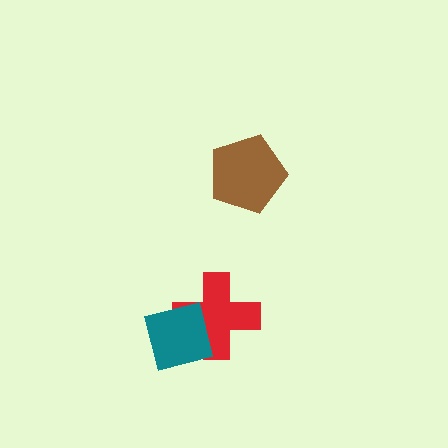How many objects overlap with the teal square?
1 object overlaps with the teal square.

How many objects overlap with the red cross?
1 object overlaps with the red cross.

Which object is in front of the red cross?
The teal square is in front of the red cross.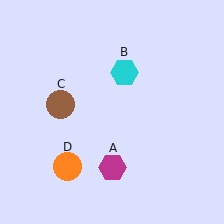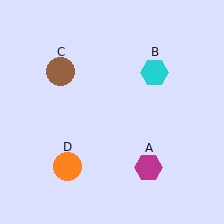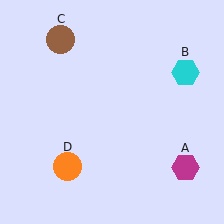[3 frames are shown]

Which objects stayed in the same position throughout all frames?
Orange circle (object D) remained stationary.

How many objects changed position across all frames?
3 objects changed position: magenta hexagon (object A), cyan hexagon (object B), brown circle (object C).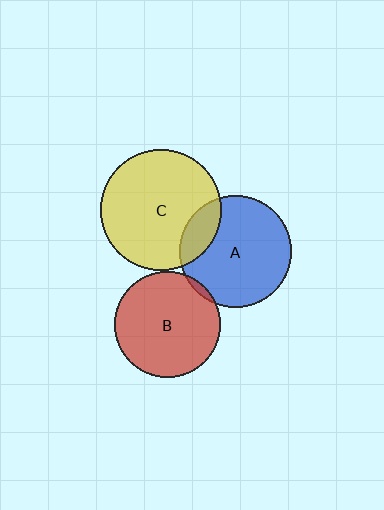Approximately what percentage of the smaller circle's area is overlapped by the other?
Approximately 15%.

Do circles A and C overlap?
Yes.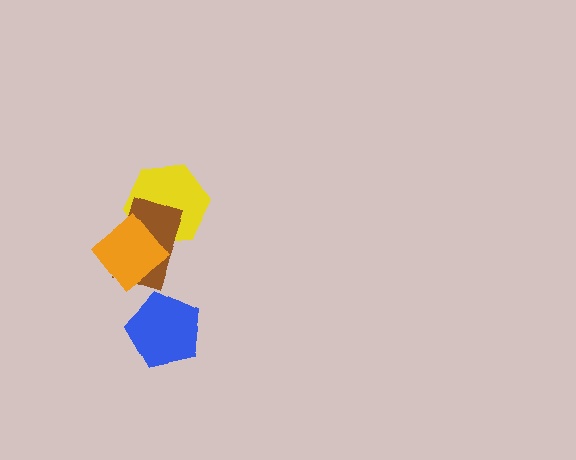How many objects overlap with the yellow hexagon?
2 objects overlap with the yellow hexagon.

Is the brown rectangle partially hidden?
Yes, it is partially covered by another shape.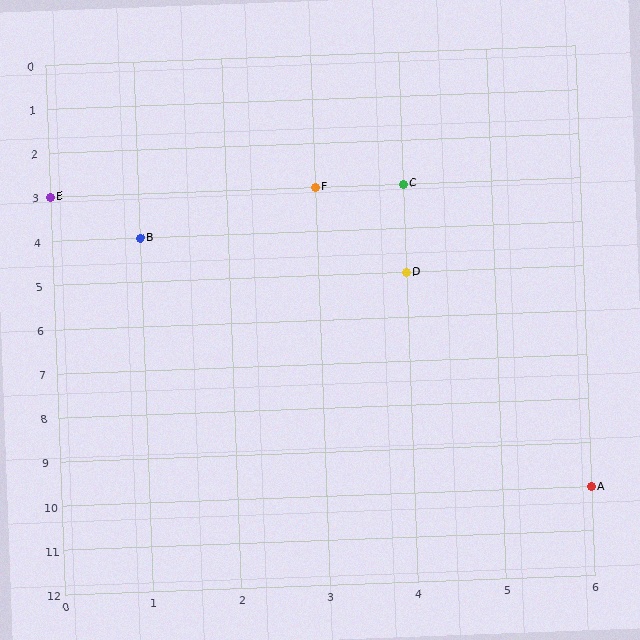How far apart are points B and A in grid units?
Points B and A are 5 columns and 6 rows apart (about 7.8 grid units diagonally).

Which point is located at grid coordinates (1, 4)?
Point B is at (1, 4).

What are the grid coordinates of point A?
Point A is at grid coordinates (6, 10).